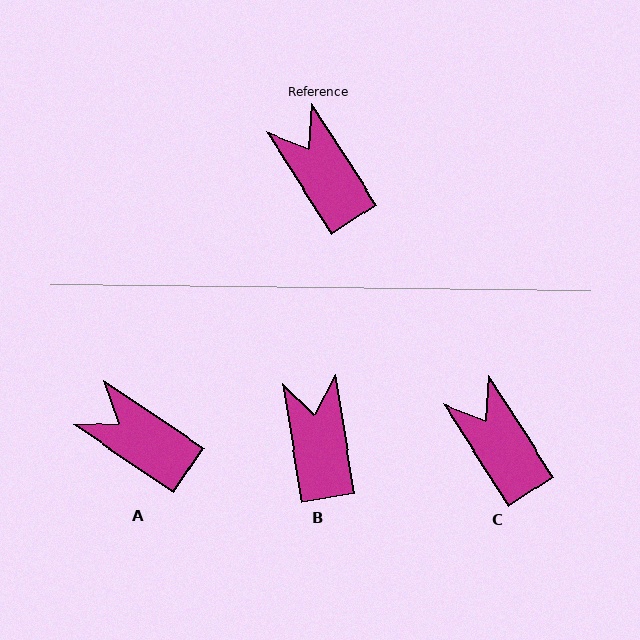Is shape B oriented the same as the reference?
No, it is off by about 23 degrees.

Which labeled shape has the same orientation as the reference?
C.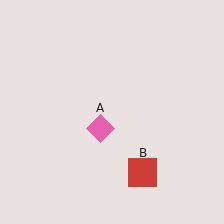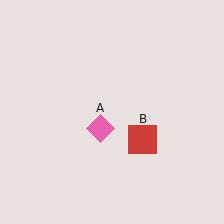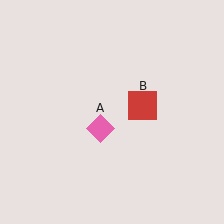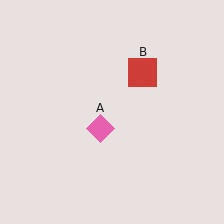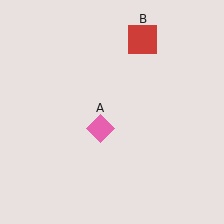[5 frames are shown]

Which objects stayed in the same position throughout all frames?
Pink diamond (object A) remained stationary.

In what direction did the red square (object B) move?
The red square (object B) moved up.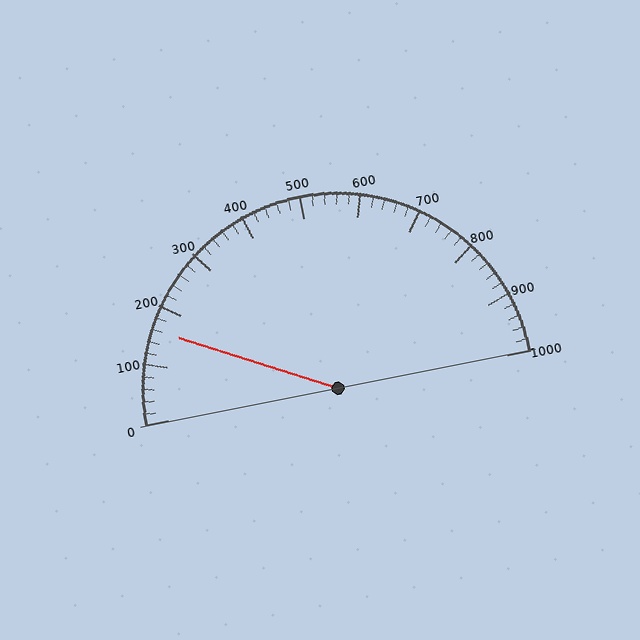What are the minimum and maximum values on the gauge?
The gauge ranges from 0 to 1000.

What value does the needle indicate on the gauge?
The needle indicates approximately 160.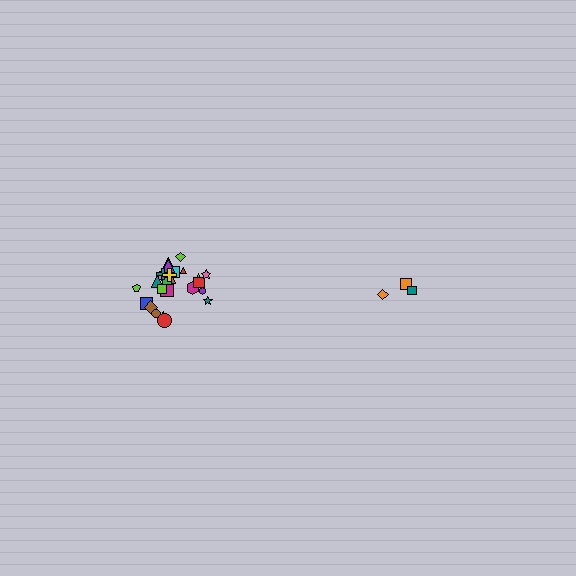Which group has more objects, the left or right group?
The left group.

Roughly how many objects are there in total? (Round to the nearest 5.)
Roughly 30 objects in total.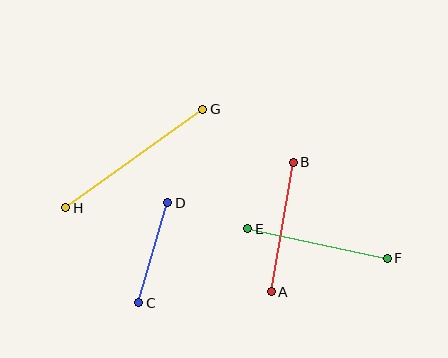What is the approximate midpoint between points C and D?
The midpoint is at approximately (153, 253) pixels.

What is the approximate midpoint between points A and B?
The midpoint is at approximately (282, 227) pixels.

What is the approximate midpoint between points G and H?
The midpoint is at approximately (134, 159) pixels.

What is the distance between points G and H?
The distance is approximately 168 pixels.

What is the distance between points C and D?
The distance is approximately 104 pixels.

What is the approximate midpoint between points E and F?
The midpoint is at approximately (318, 243) pixels.